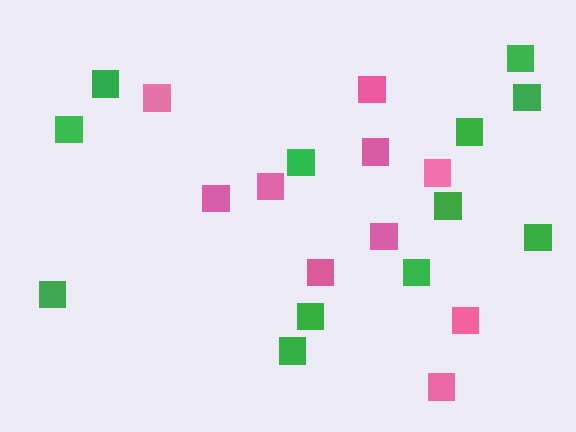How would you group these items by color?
There are 2 groups: one group of pink squares (10) and one group of green squares (12).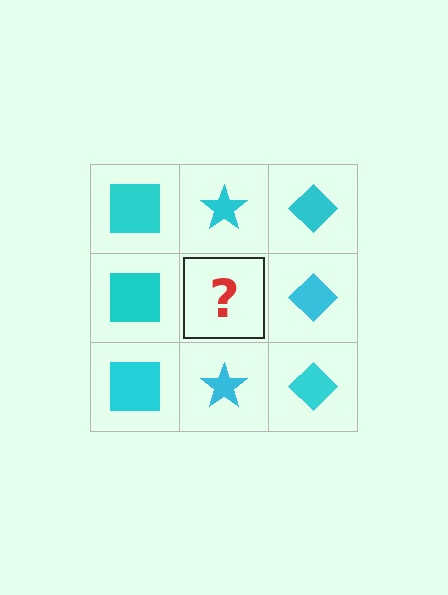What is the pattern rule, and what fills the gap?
The rule is that each column has a consistent shape. The gap should be filled with a cyan star.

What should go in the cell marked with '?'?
The missing cell should contain a cyan star.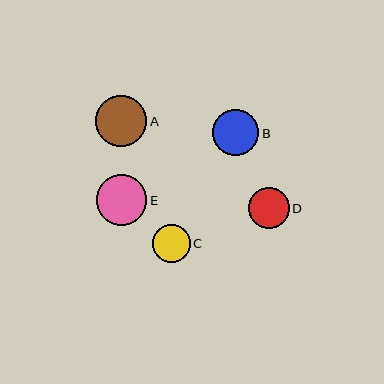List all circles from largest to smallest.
From largest to smallest: A, E, B, D, C.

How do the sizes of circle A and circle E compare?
Circle A and circle E are approximately the same size.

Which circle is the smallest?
Circle C is the smallest with a size of approximately 38 pixels.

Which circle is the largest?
Circle A is the largest with a size of approximately 51 pixels.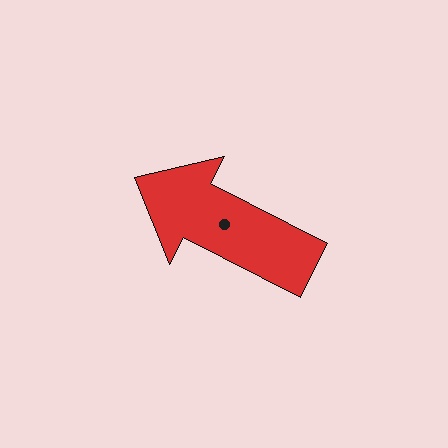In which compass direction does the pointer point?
Northwest.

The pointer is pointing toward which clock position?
Roughly 10 o'clock.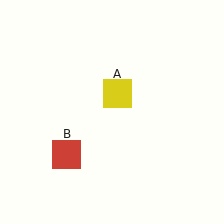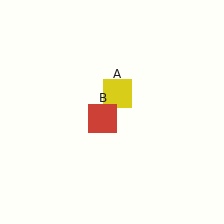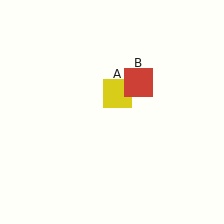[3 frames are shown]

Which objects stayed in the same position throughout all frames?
Yellow square (object A) remained stationary.